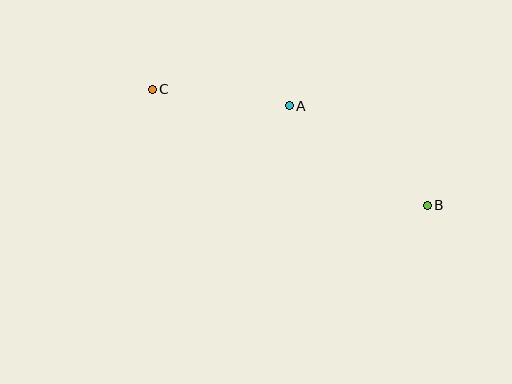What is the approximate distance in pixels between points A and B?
The distance between A and B is approximately 170 pixels.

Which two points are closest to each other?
Points A and C are closest to each other.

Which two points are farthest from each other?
Points B and C are farthest from each other.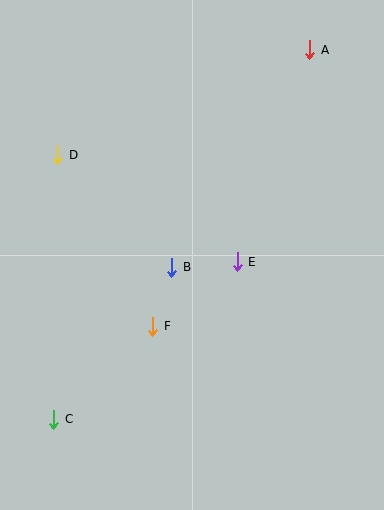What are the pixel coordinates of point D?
Point D is at (58, 155).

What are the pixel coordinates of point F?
Point F is at (153, 326).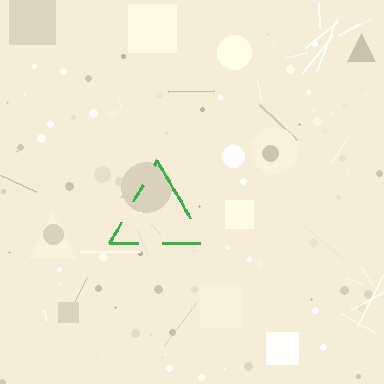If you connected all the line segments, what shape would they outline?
They would outline a triangle.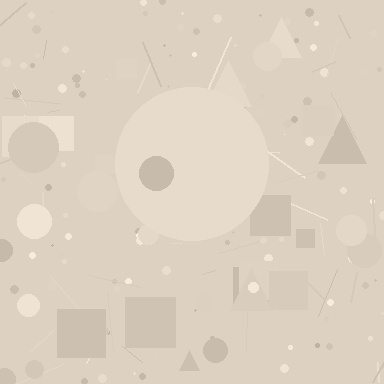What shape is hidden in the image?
A circle is hidden in the image.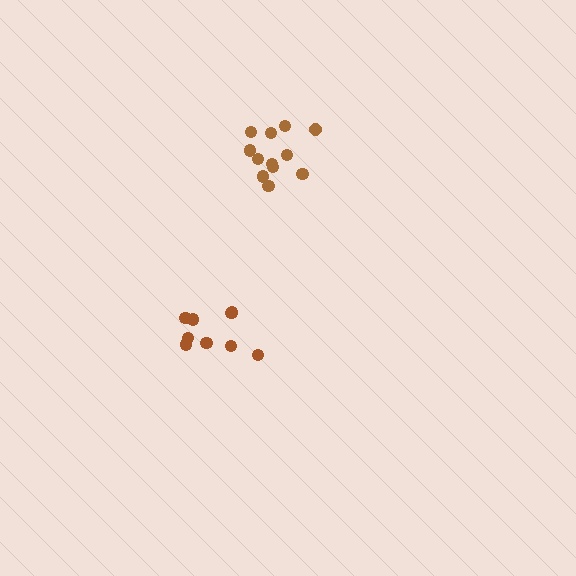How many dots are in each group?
Group 1: 9 dots, Group 2: 12 dots (21 total).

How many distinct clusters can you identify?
There are 2 distinct clusters.